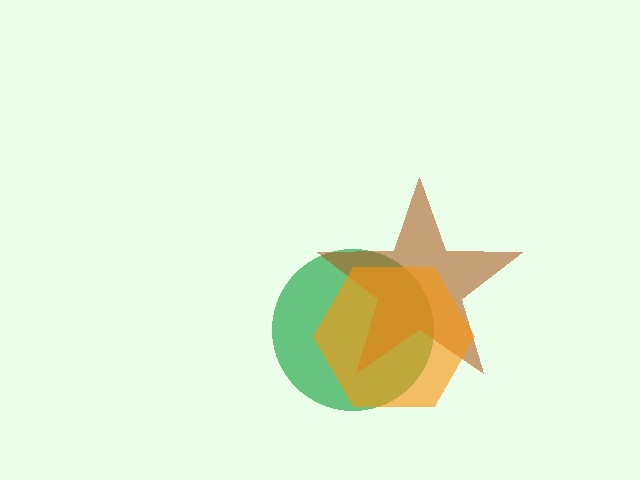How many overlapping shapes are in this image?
There are 3 overlapping shapes in the image.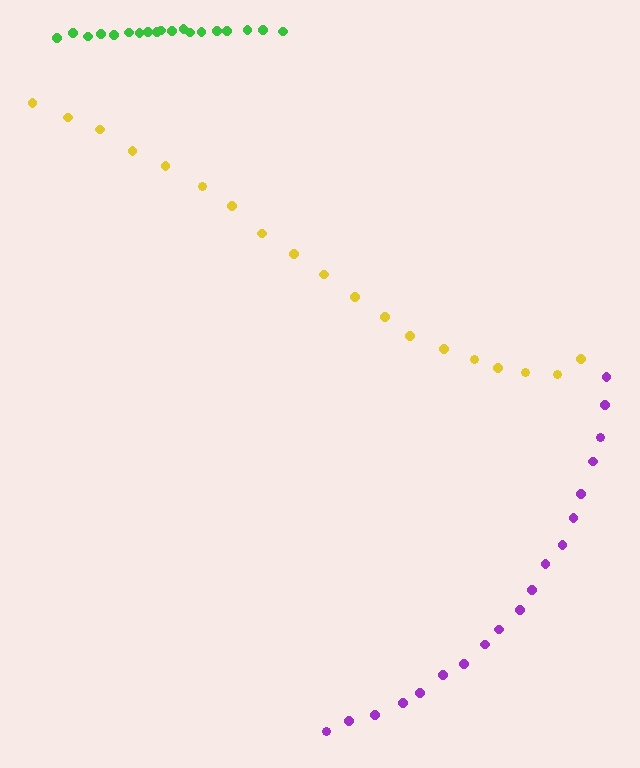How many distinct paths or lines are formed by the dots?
There are 3 distinct paths.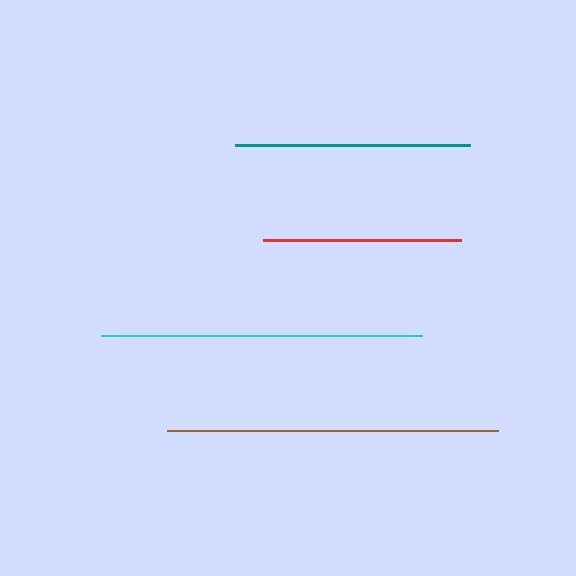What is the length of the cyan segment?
The cyan segment is approximately 321 pixels long.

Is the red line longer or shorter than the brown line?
The brown line is longer than the red line.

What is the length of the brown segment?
The brown segment is approximately 331 pixels long.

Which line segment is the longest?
The brown line is the longest at approximately 331 pixels.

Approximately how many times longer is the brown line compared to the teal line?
The brown line is approximately 1.4 times the length of the teal line.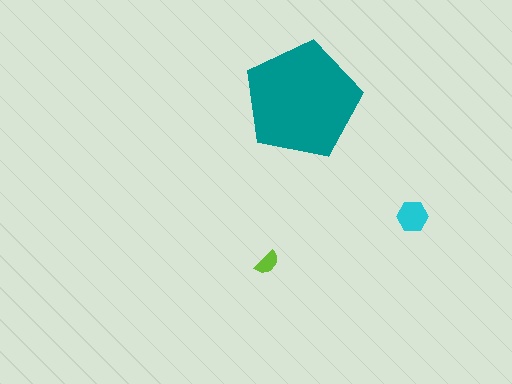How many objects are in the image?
There are 3 objects in the image.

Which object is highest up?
The teal pentagon is topmost.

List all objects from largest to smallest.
The teal pentagon, the cyan hexagon, the lime semicircle.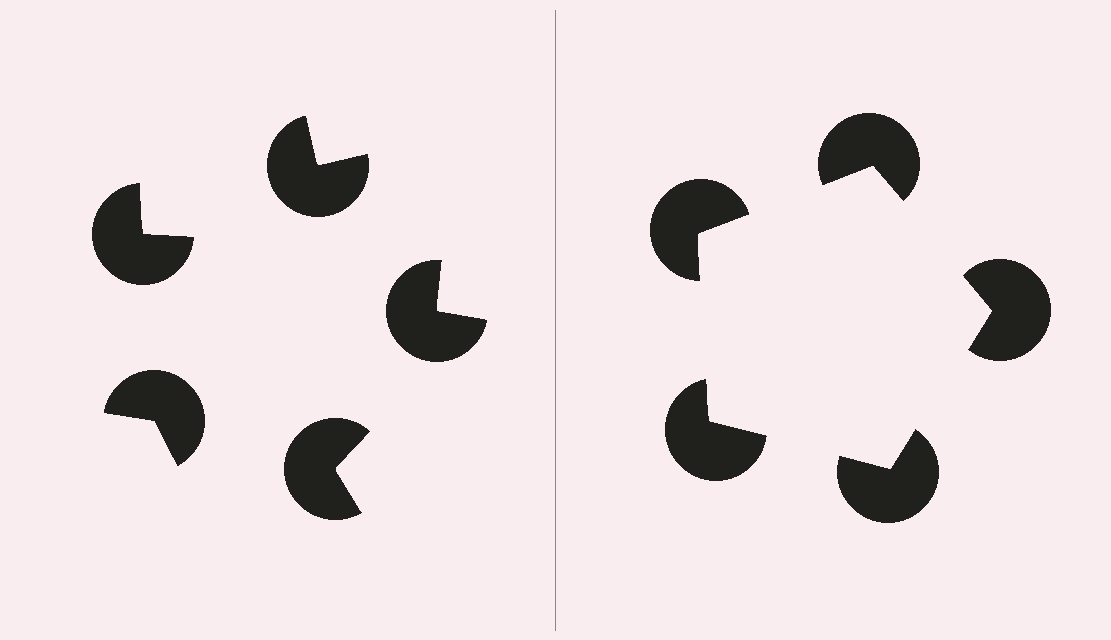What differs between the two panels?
The pac-man discs are positioned identically on both sides; only the wedge orientations differ. On the right they align to a pentagon; on the left they are misaligned.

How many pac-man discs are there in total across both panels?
10 — 5 on each side.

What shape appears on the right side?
An illusory pentagon.